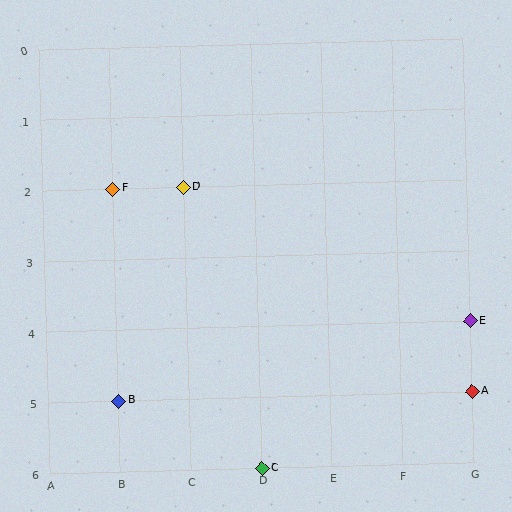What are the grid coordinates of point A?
Point A is at grid coordinates (G, 5).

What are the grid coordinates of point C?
Point C is at grid coordinates (D, 6).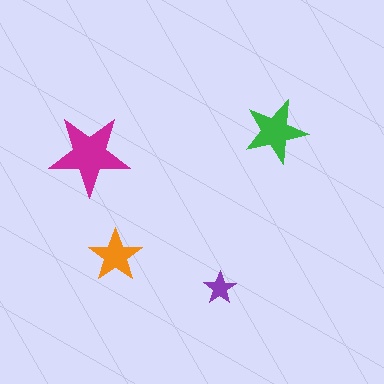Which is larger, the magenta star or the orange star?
The magenta one.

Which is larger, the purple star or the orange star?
The orange one.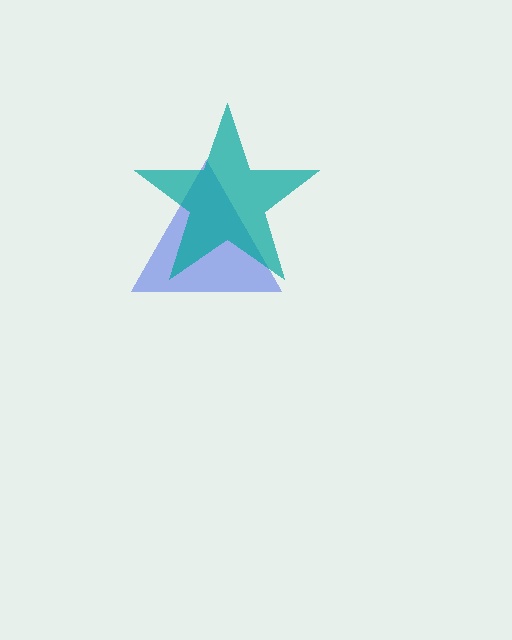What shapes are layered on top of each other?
The layered shapes are: a blue triangle, a teal star.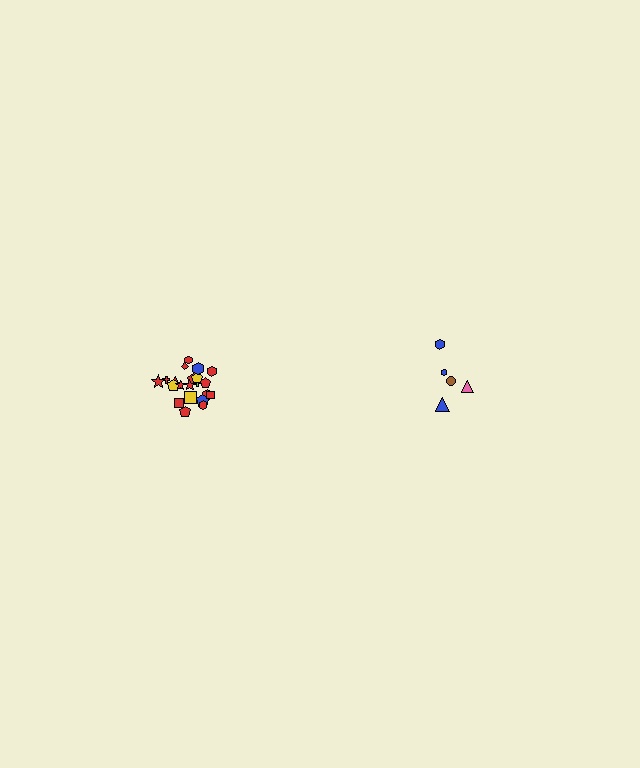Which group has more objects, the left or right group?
The left group.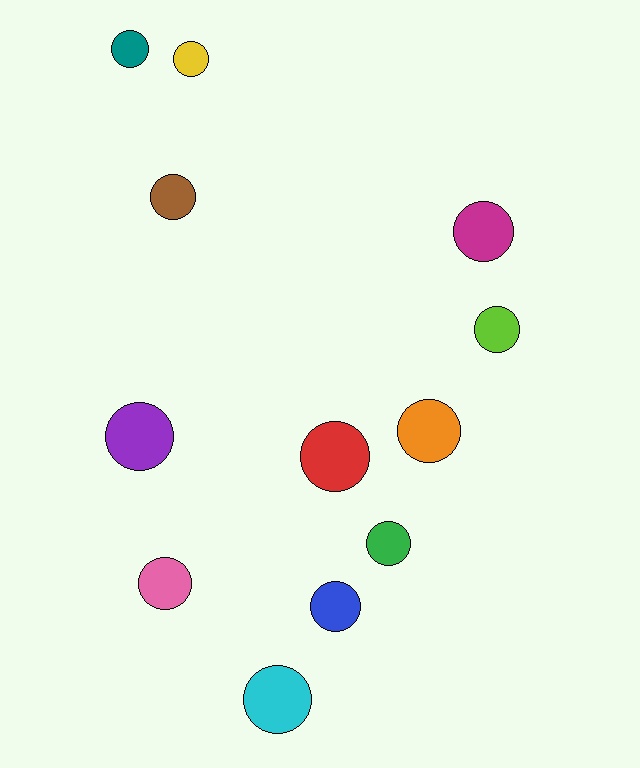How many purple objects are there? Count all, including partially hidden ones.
There is 1 purple object.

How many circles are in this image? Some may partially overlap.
There are 12 circles.